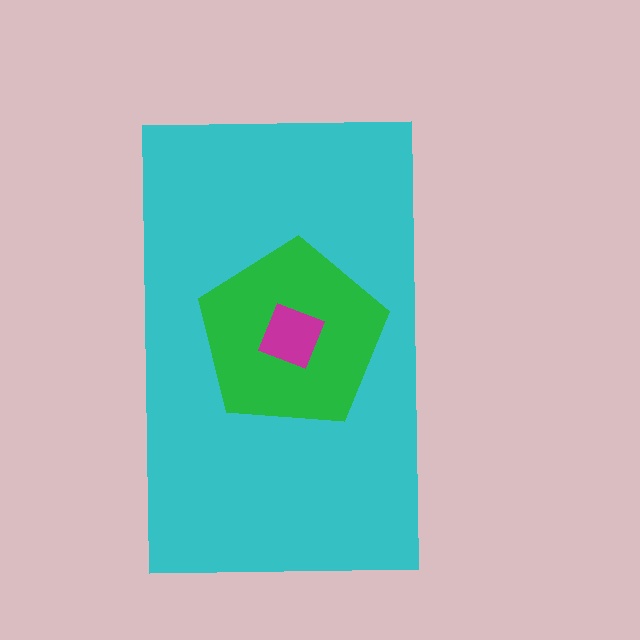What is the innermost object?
The magenta square.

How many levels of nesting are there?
3.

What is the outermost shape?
The cyan rectangle.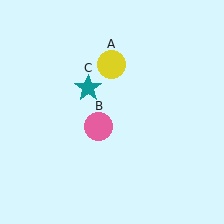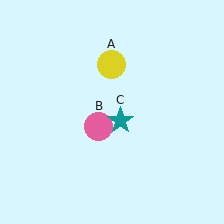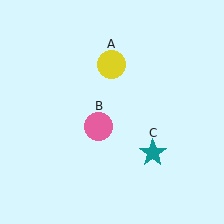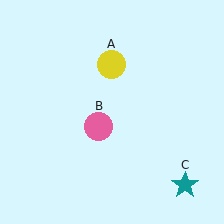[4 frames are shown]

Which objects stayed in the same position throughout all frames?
Yellow circle (object A) and pink circle (object B) remained stationary.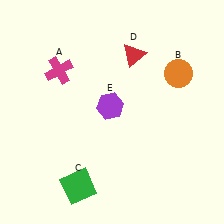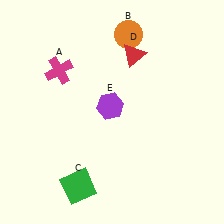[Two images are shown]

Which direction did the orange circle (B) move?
The orange circle (B) moved left.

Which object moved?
The orange circle (B) moved left.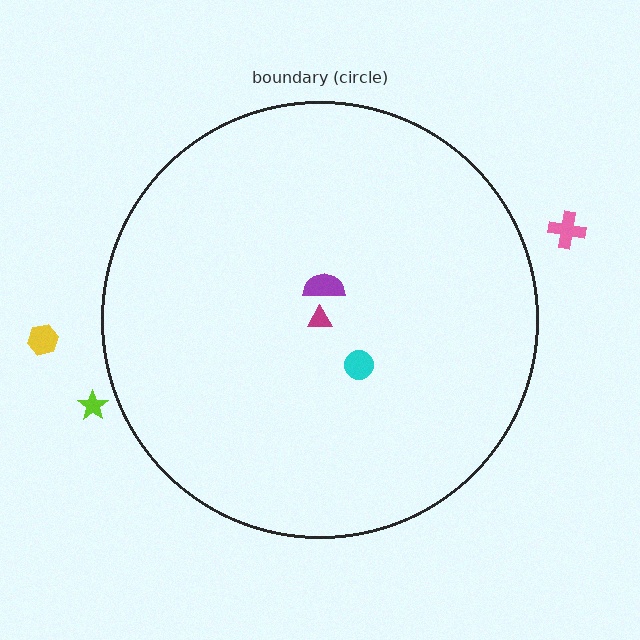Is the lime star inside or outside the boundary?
Outside.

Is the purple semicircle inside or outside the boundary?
Inside.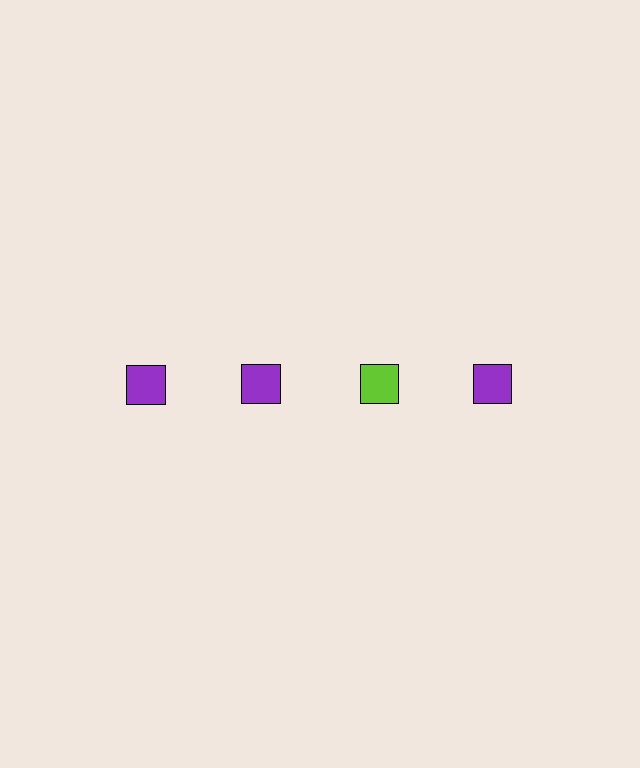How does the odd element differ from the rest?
It has a different color: lime instead of purple.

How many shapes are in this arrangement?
There are 4 shapes arranged in a grid pattern.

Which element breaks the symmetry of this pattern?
The lime square in the top row, center column breaks the symmetry. All other shapes are purple squares.